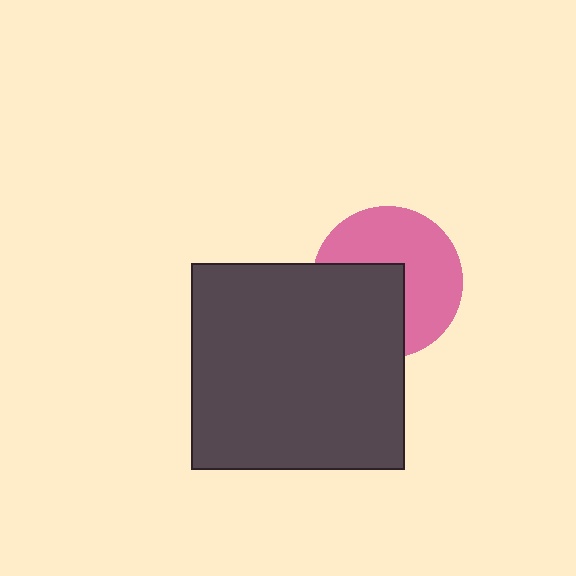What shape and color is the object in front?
The object in front is a dark gray rectangle.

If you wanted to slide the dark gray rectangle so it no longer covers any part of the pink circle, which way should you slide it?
Slide it toward the lower-left — that is the most direct way to separate the two shapes.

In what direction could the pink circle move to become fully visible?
The pink circle could move toward the upper-right. That would shift it out from behind the dark gray rectangle entirely.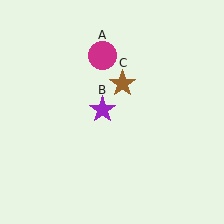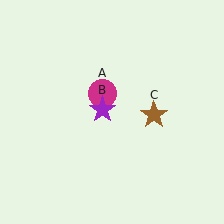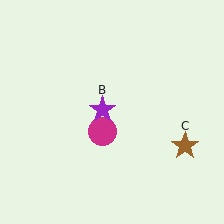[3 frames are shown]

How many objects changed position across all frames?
2 objects changed position: magenta circle (object A), brown star (object C).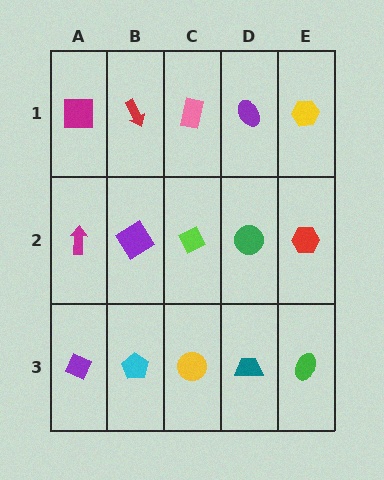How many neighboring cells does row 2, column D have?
4.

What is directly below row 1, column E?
A red hexagon.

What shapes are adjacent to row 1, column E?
A red hexagon (row 2, column E), a purple ellipse (row 1, column D).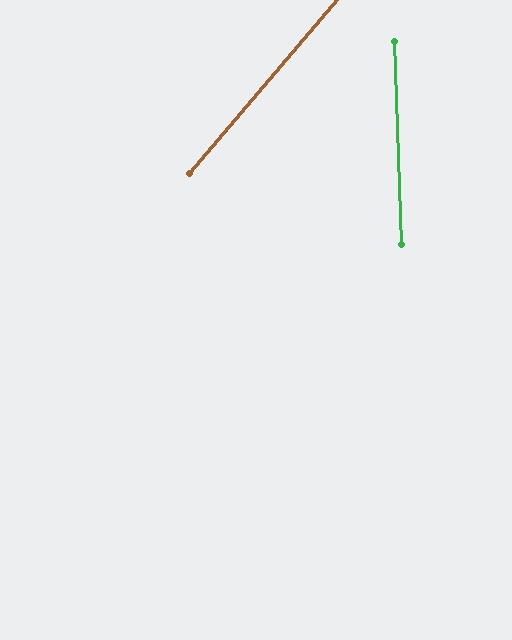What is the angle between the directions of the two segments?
Approximately 42 degrees.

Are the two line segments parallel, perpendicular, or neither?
Neither parallel nor perpendicular — they differ by about 42°.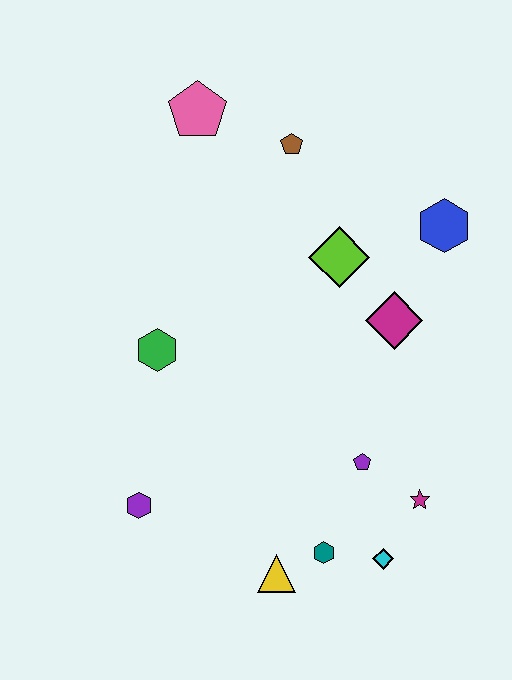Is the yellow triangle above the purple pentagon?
No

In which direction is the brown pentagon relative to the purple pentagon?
The brown pentagon is above the purple pentagon.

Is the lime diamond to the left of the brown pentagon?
No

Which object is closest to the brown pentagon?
The pink pentagon is closest to the brown pentagon.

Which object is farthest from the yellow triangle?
The pink pentagon is farthest from the yellow triangle.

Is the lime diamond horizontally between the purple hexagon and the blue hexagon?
Yes